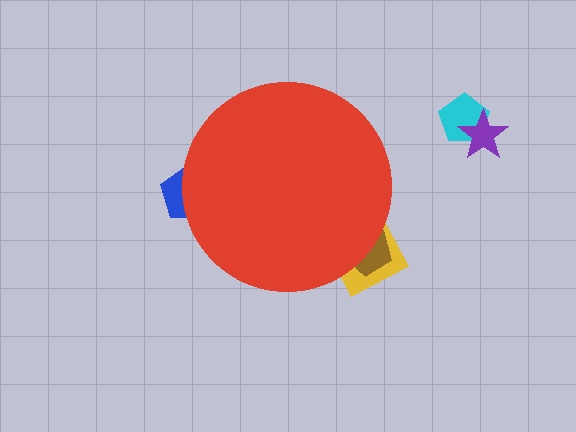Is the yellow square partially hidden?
Yes, the yellow square is partially hidden behind the red circle.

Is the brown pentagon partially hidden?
Yes, the brown pentagon is partially hidden behind the red circle.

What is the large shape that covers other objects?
A red circle.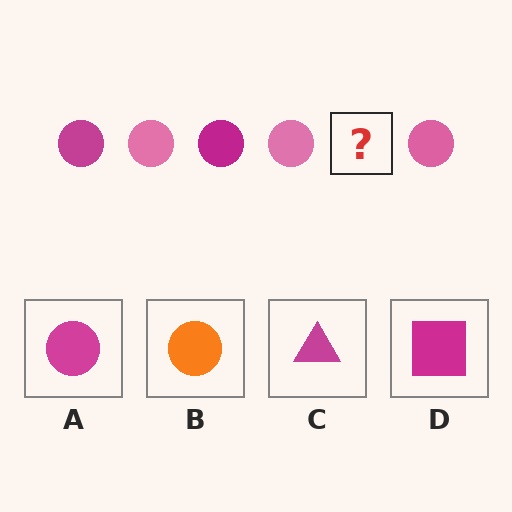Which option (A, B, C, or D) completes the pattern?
A.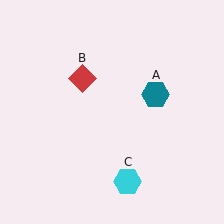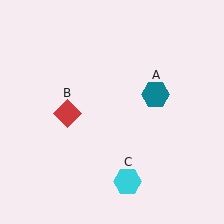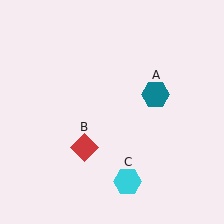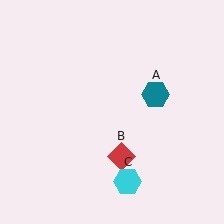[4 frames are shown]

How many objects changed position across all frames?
1 object changed position: red diamond (object B).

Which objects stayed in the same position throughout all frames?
Teal hexagon (object A) and cyan hexagon (object C) remained stationary.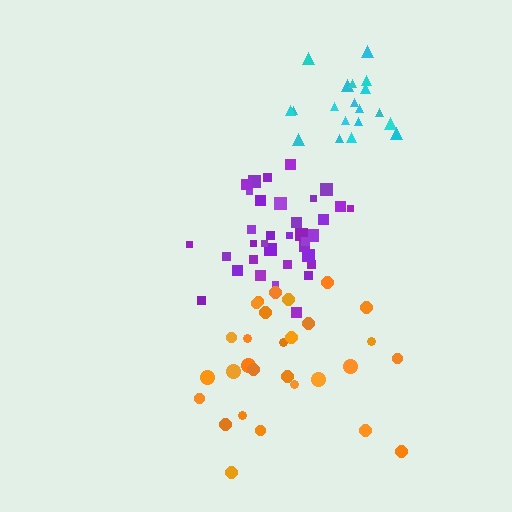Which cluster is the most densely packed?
Purple.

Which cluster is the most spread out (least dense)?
Orange.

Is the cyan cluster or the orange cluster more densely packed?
Cyan.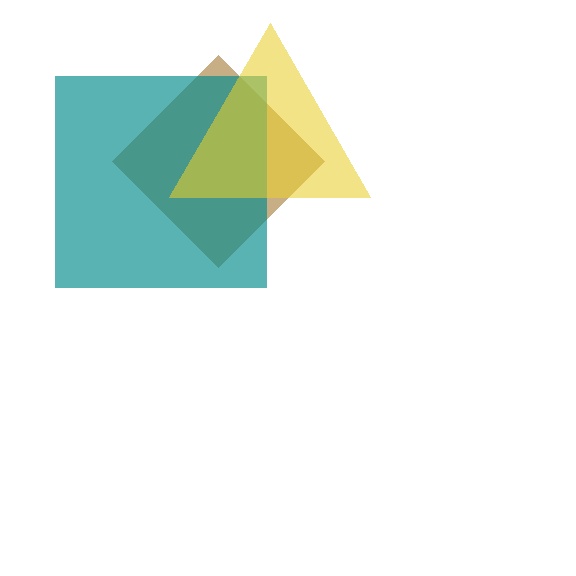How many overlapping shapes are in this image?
There are 3 overlapping shapes in the image.